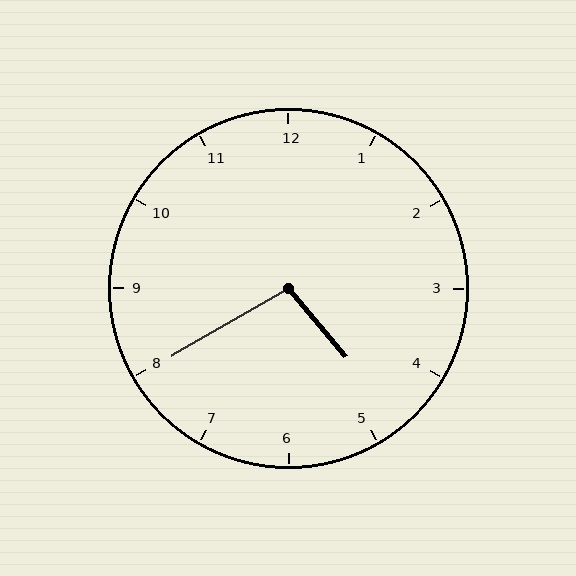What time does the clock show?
4:40.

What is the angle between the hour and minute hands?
Approximately 100 degrees.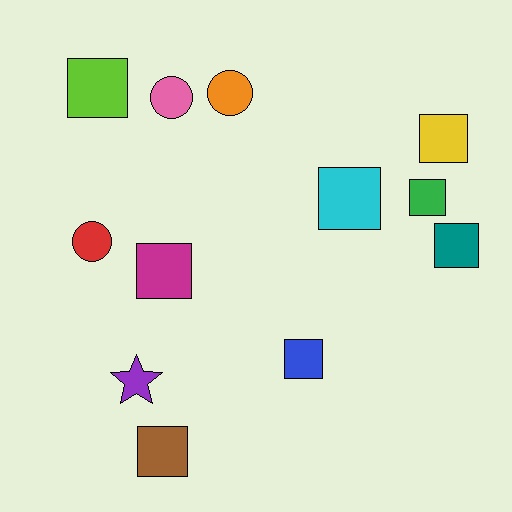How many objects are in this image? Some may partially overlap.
There are 12 objects.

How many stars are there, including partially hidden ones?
There is 1 star.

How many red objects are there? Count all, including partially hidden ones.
There is 1 red object.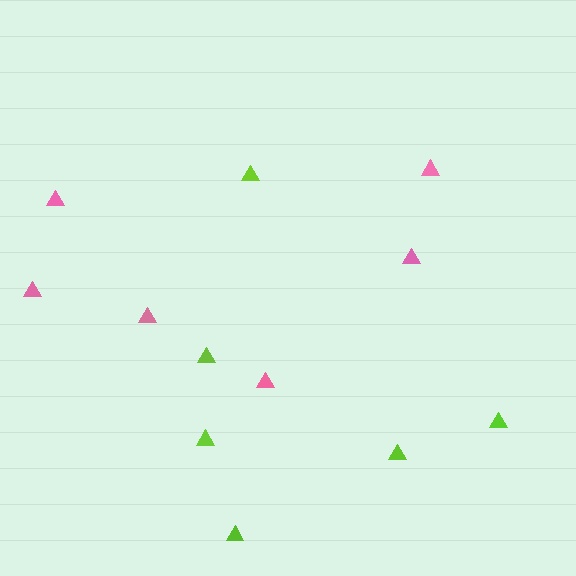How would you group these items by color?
There are 2 groups: one group of pink triangles (6) and one group of lime triangles (6).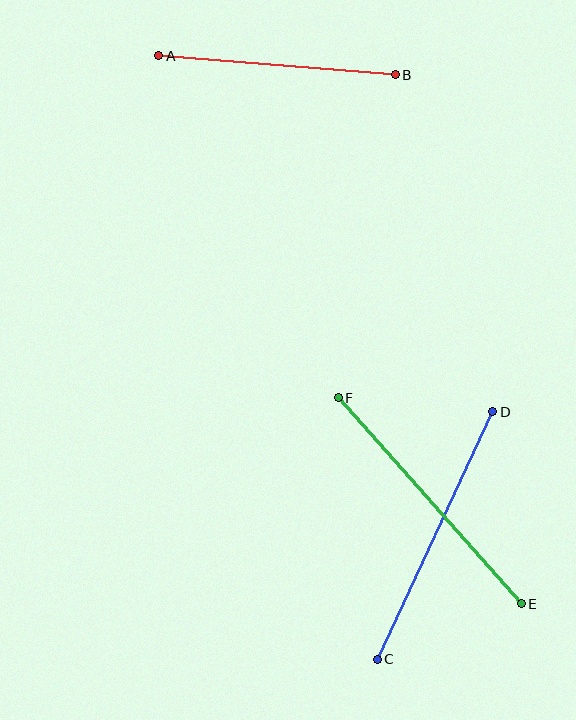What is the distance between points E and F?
The distance is approximately 276 pixels.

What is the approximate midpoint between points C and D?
The midpoint is at approximately (435, 536) pixels.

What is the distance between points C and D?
The distance is approximately 273 pixels.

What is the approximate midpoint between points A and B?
The midpoint is at approximately (277, 65) pixels.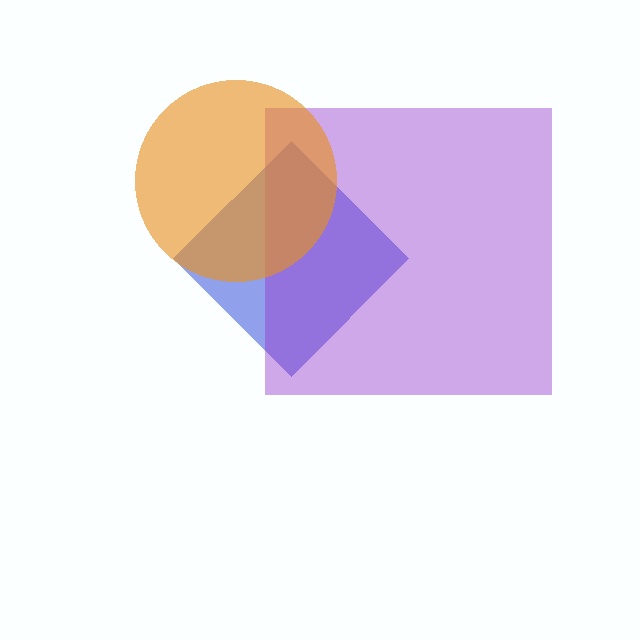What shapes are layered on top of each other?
The layered shapes are: a blue diamond, a purple square, an orange circle.